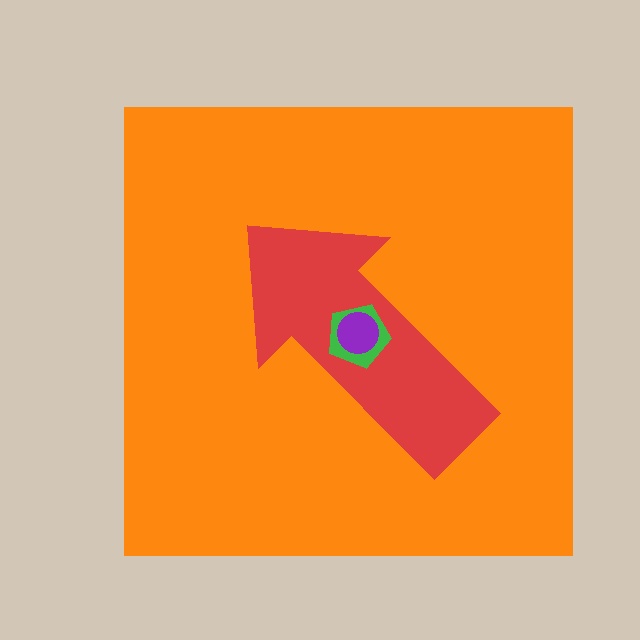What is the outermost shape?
The orange square.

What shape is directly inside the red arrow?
The green pentagon.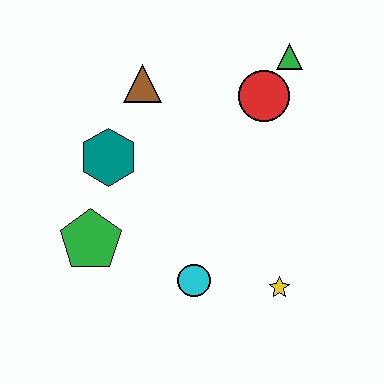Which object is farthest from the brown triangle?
The yellow star is farthest from the brown triangle.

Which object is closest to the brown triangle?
The teal hexagon is closest to the brown triangle.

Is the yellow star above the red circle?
No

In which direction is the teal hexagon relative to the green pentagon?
The teal hexagon is above the green pentagon.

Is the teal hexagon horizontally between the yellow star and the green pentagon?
Yes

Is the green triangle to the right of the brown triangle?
Yes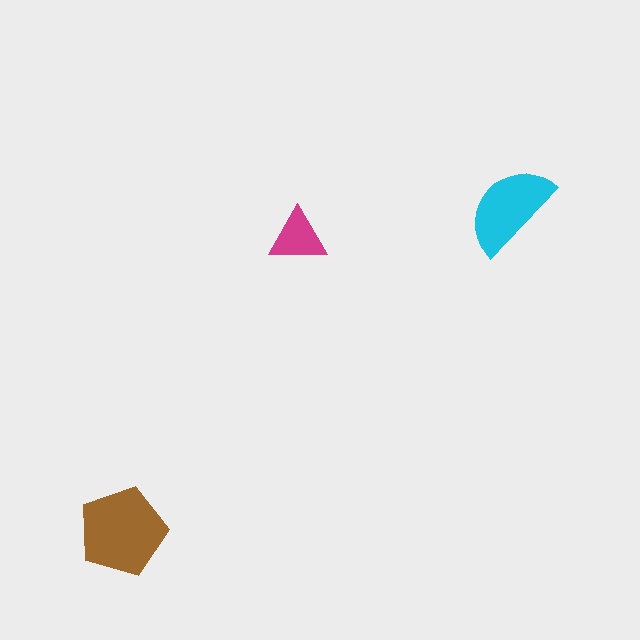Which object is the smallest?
The magenta triangle.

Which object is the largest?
The brown pentagon.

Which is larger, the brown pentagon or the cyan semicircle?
The brown pentagon.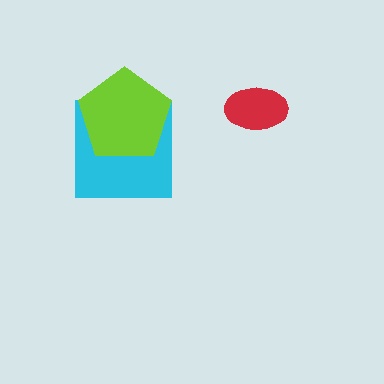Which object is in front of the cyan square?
The lime pentagon is in front of the cyan square.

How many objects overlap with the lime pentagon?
1 object overlaps with the lime pentagon.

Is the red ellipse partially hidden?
No, no other shape covers it.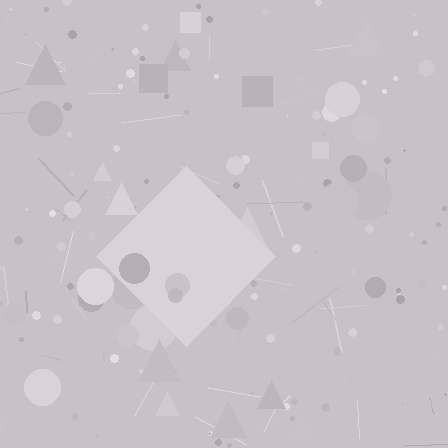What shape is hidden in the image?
A diamond is hidden in the image.